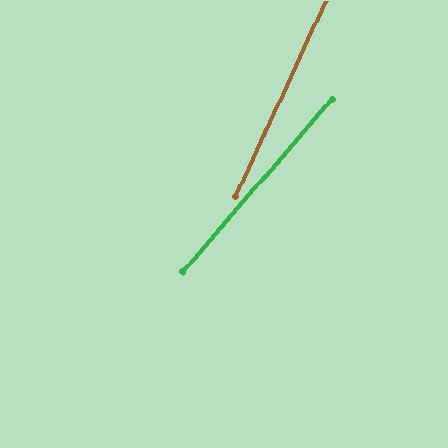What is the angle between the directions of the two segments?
Approximately 16 degrees.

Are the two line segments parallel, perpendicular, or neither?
Neither parallel nor perpendicular — they differ by about 16°.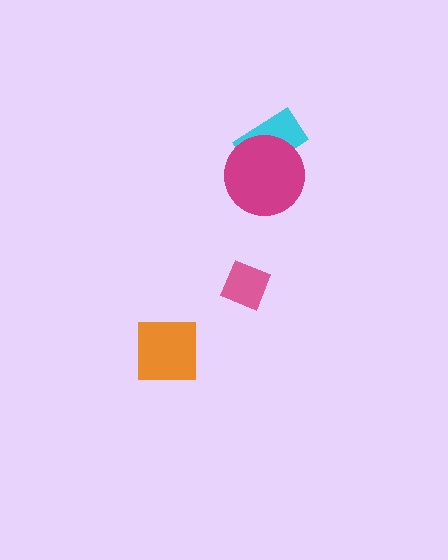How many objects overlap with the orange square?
0 objects overlap with the orange square.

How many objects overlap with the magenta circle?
1 object overlaps with the magenta circle.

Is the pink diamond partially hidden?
No, no other shape covers it.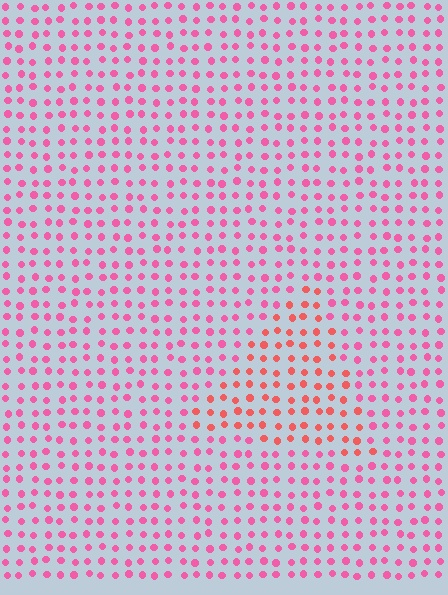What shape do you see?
I see a triangle.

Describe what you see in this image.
The image is filled with small pink elements in a uniform arrangement. A triangle-shaped region is visible where the elements are tinted to a slightly different hue, forming a subtle color boundary.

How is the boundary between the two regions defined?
The boundary is defined purely by a slight shift in hue (about 30 degrees). Spacing, size, and orientation are identical on both sides.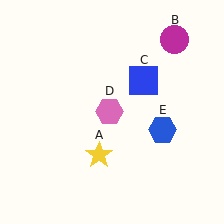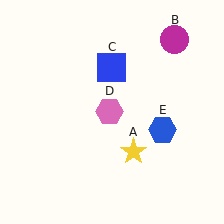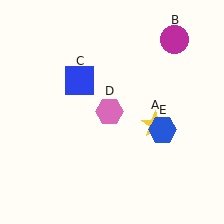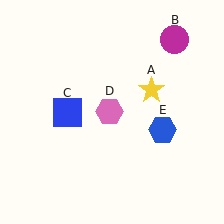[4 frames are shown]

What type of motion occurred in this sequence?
The yellow star (object A), blue square (object C) rotated counterclockwise around the center of the scene.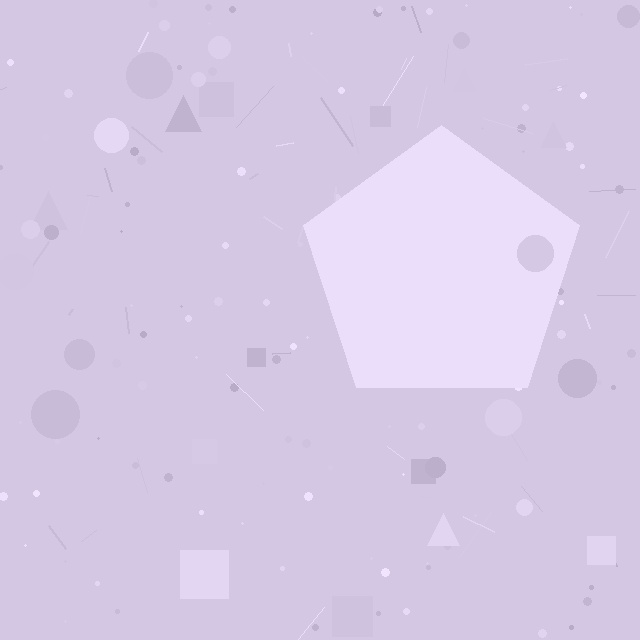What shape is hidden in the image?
A pentagon is hidden in the image.